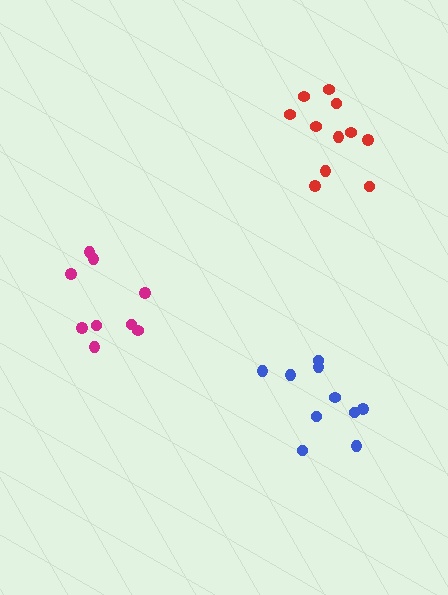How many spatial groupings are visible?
There are 3 spatial groupings.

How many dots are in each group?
Group 1: 10 dots, Group 2: 11 dots, Group 3: 9 dots (30 total).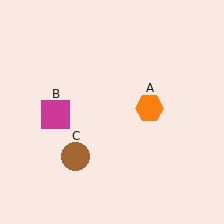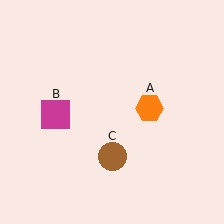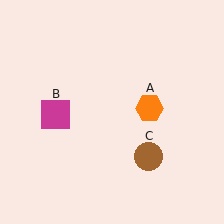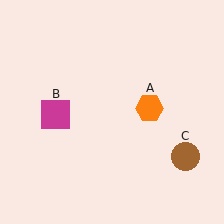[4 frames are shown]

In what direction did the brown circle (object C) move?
The brown circle (object C) moved right.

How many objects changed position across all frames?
1 object changed position: brown circle (object C).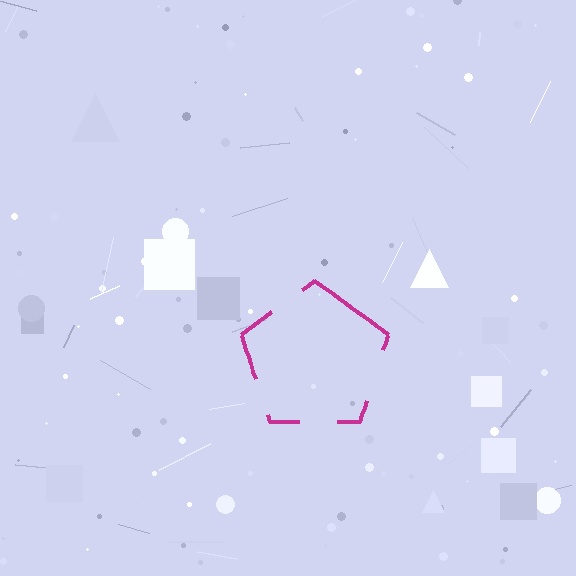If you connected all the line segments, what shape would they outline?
They would outline a pentagon.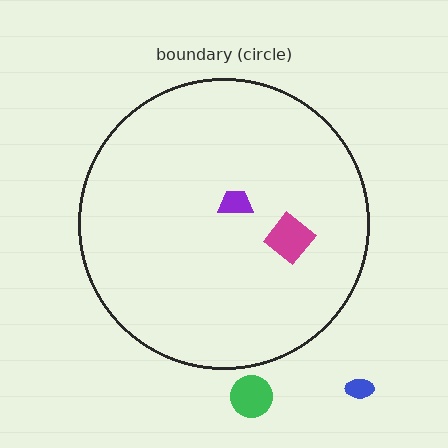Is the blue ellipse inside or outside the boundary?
Outside.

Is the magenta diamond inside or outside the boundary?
Inside.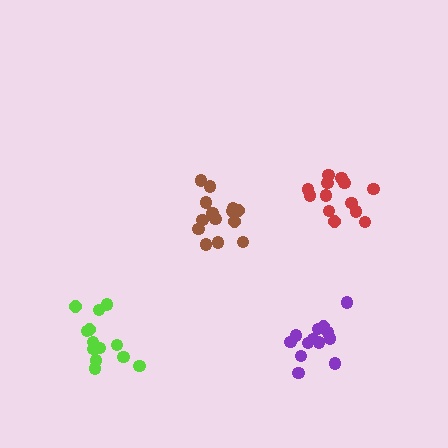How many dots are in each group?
Group 1: 13 dots, Group 2: 13 dots, Group 3: 15 dots, Group 4: 13 dots (54 total).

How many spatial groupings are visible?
There are 4 spatial groupings.